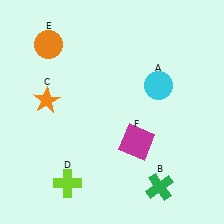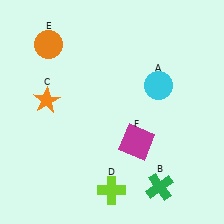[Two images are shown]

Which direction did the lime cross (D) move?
The lime cross (D) moved right.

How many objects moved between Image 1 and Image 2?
1 object moved between the two images.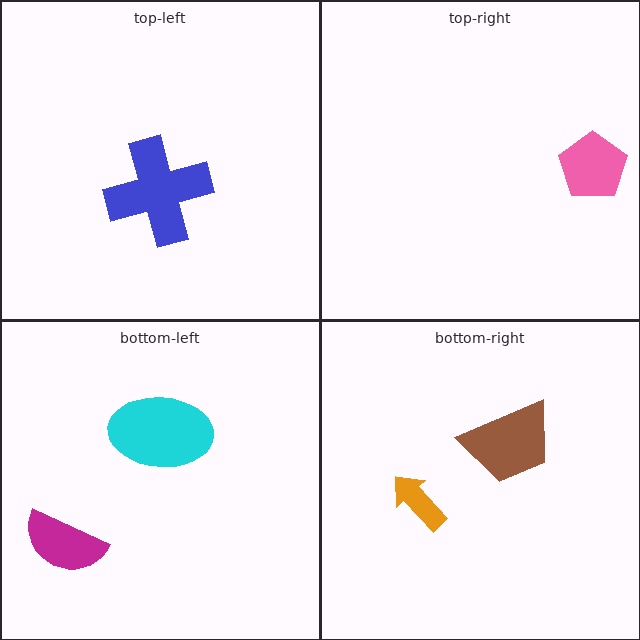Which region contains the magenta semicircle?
The bottom-left region.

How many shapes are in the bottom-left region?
2.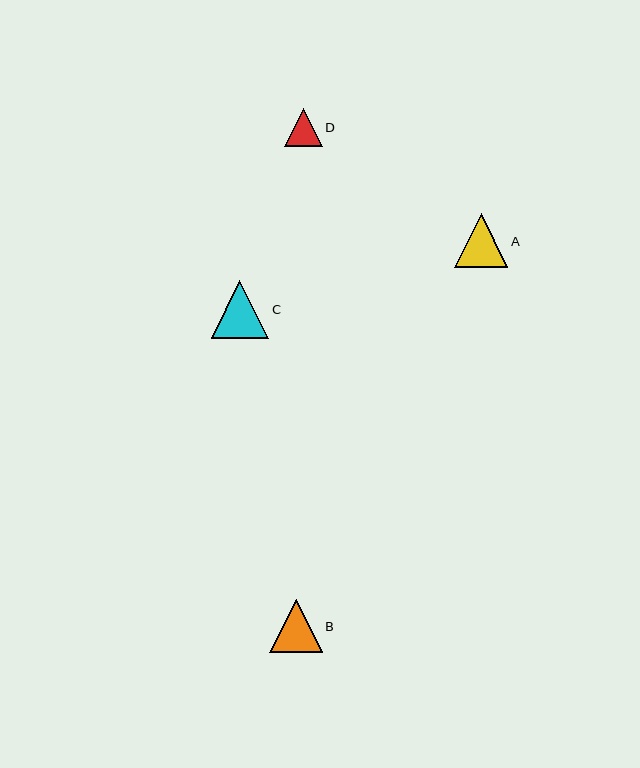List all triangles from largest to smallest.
From largest to smallest: C, A, B, D.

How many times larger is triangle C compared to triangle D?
Triangle C is approximately 1.5 times the size of triangle D.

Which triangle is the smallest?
Triangle D is the smallest with a size of approximately 37 pixels.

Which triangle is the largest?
Triangle C is the largest with a size of approximately 58 pixels.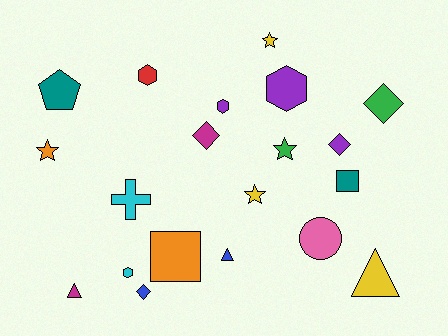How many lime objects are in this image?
There are no lime objects.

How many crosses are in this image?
There is 1 cross.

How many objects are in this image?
There are 20 objects.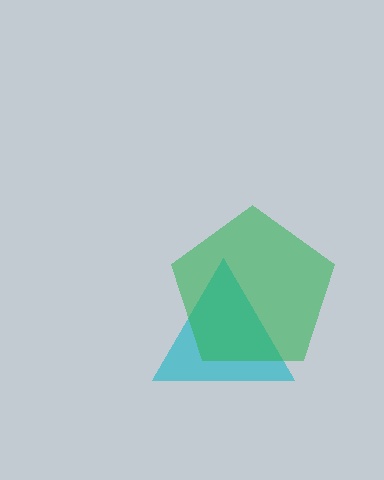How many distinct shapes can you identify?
There are 2 distinct shapes: a cyan triangle, a green pentagon.